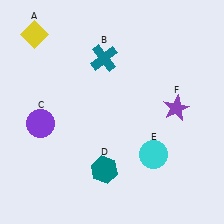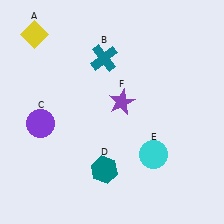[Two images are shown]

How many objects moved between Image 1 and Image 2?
1 object moved between the two images.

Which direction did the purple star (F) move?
The purple star (F) moved left.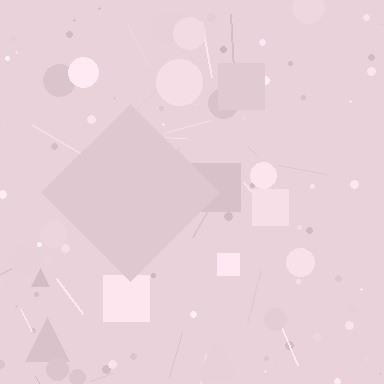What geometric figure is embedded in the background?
A diamond is embedded in the background.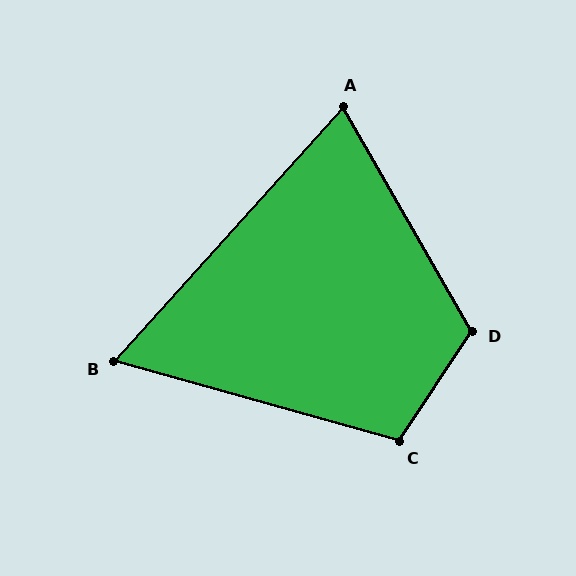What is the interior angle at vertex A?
Approximately 72 degrees (acute).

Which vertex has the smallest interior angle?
B, at approximately 63 degrees.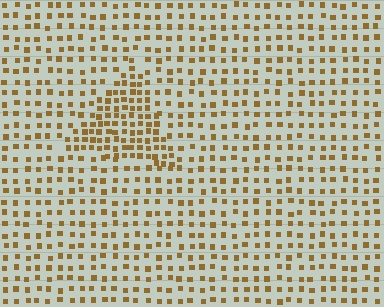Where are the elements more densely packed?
The elements are more densely packed inside the triangle boundary.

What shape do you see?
I see a triangle.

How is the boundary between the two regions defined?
The boundary is defined by a change in element density (approximately 1.9x ratio). All elements are the same color, size, and shape.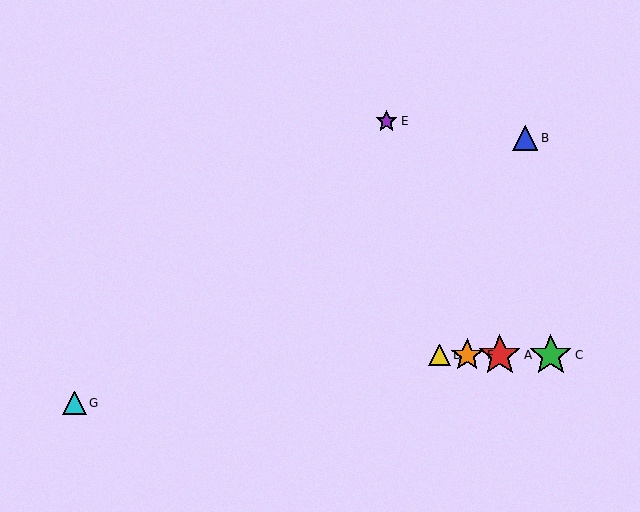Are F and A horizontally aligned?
Yes, both are at y≈355.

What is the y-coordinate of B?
Object B is at y≈138.